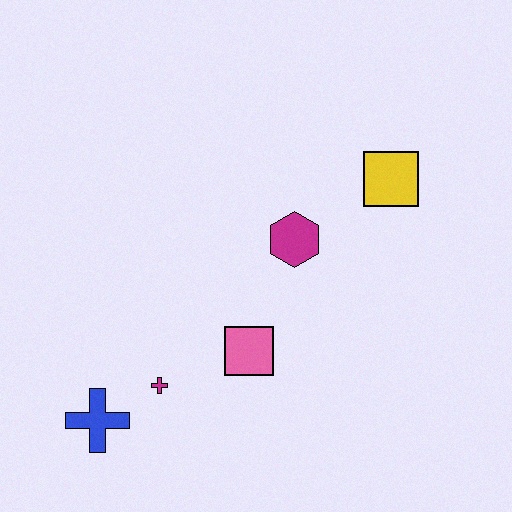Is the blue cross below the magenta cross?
Yes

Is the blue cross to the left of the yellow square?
Yes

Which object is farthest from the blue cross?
The yellow square is farthest from the blue cross.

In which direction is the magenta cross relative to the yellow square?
The magenta cross is to the left of the yellow square.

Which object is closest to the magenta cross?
The blue cross is closest to the magenta cross.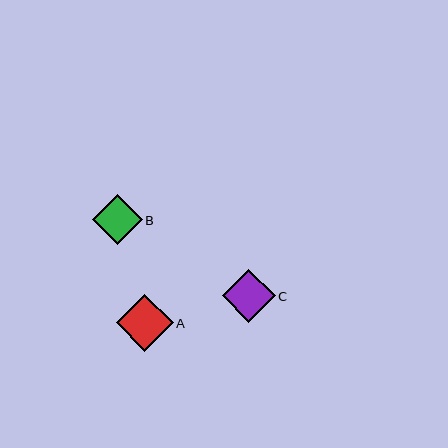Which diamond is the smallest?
Diamond B is the smallest with a size of approximately 50 pixels.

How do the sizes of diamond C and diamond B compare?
Diamond C and diamond B are approximately the same size.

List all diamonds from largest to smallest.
From largest to smallest: A, C, B.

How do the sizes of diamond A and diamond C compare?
Diamond A and diamond C are approximately the same size.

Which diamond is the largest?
Diamond A is the largest with a size of approximately 57 pixels.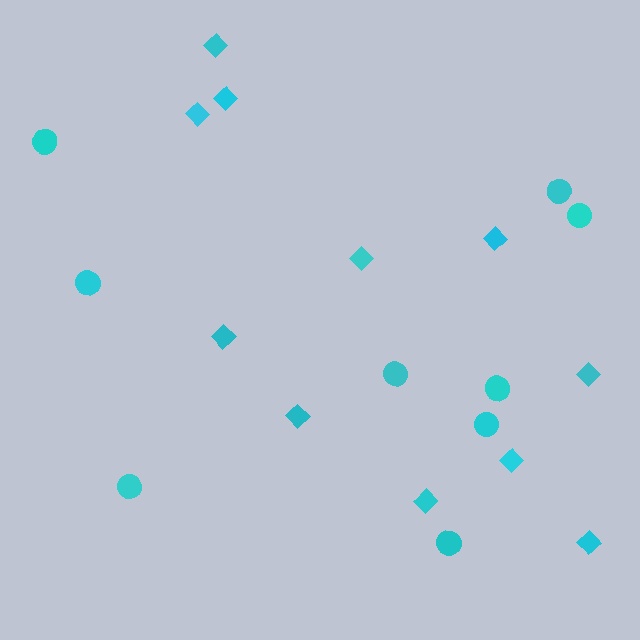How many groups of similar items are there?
There are 2 groups: one group of diamonds (11) and one group of circles (9).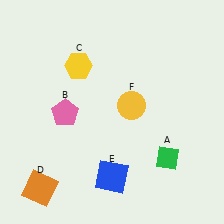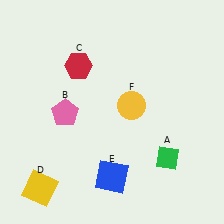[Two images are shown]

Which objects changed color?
C changed from yellow to red. D changed from orange to yellow.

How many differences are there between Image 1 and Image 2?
There are 2 differences between the two images.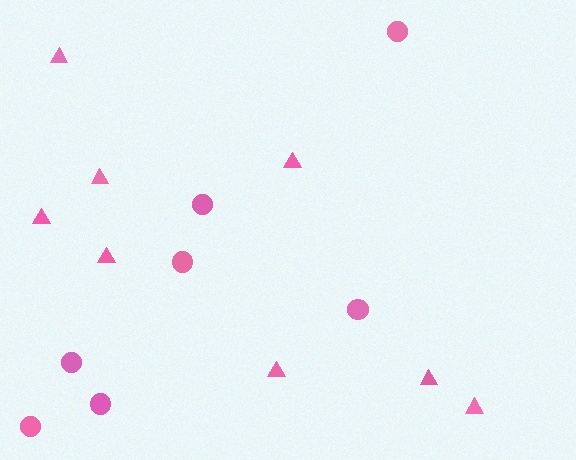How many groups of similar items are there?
There are 2 groups: one group of circles (7) and one group of triangles (8).